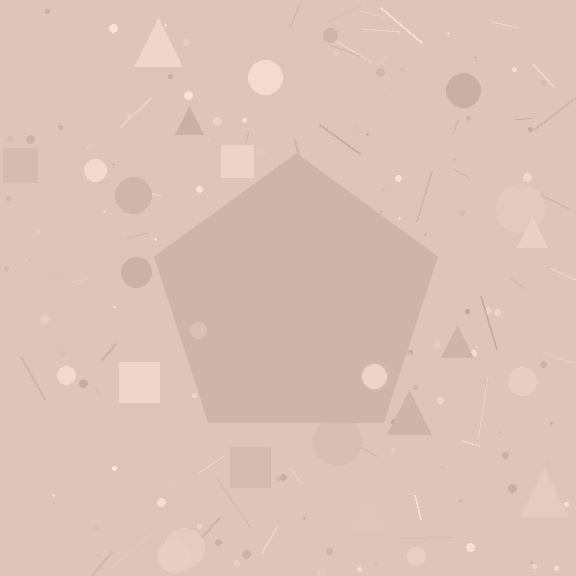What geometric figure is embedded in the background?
A pentagon is embedded in the background.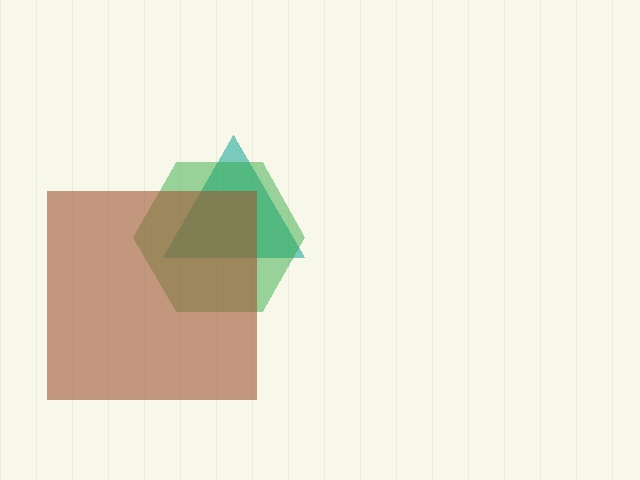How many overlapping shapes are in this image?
There are 3 overlapping shapes in the image.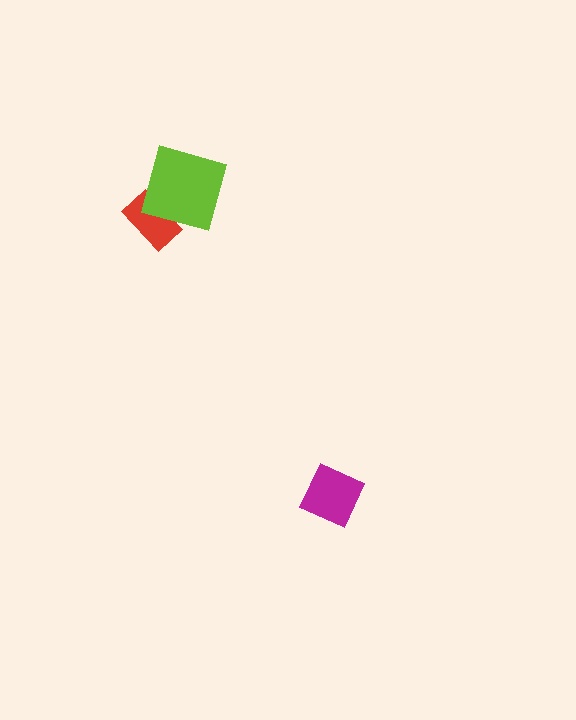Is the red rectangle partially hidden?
Yes, it is partially covered by another shape.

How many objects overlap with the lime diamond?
1 object overlaps with the lime diamond.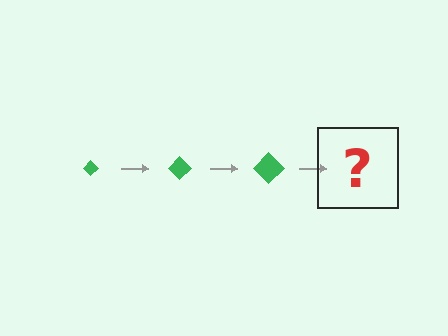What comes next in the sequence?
The next element should be a green diamond, larger than the previous one.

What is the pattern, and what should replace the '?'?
The pattern is that the diamond gets progressively larger each step. The '?' should be a green diamond, larger than the previous one.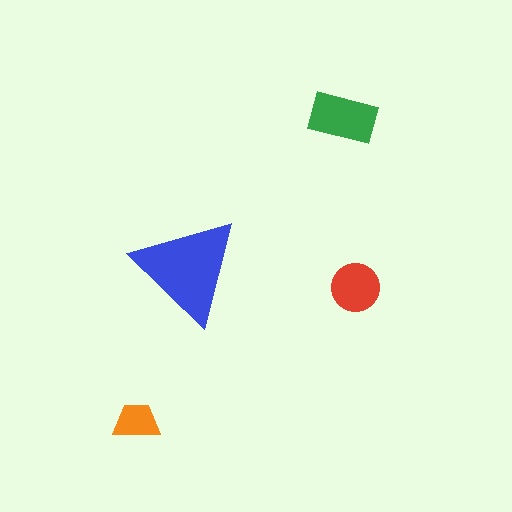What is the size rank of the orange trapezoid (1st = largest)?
4th.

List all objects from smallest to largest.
The orange trapezoid, the red circle, the green rectangle, the blue triangle.